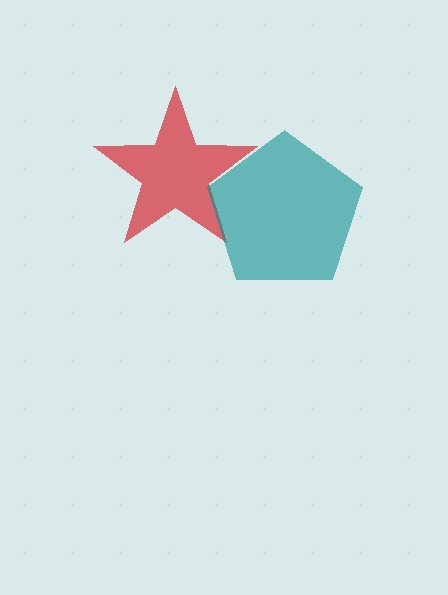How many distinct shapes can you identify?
There are 2 distinct shapes: a red star, a teal pentagon.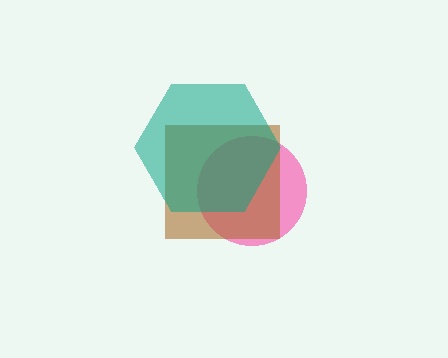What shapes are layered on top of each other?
The layered shapes are: a pink circle, a brown square, a teal hexagon.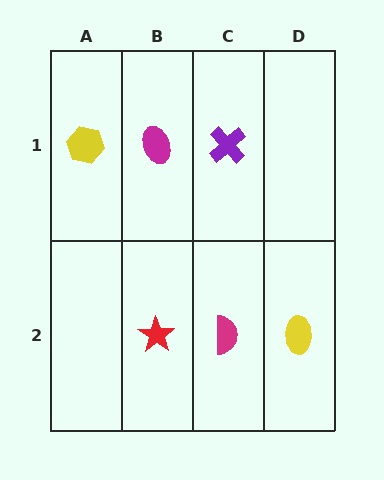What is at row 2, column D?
A yellow ellipse.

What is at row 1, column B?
A magenta ellipse.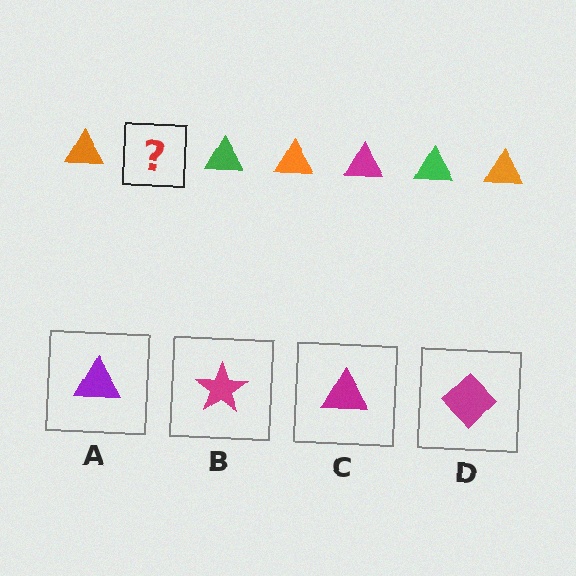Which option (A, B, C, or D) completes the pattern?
C.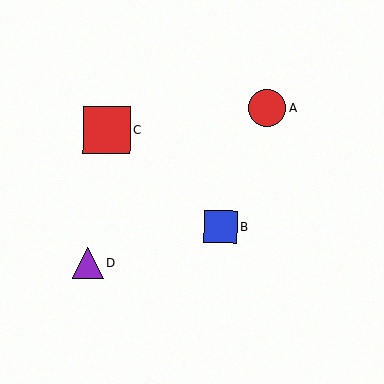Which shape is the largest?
The red square (labeled C) is the largest.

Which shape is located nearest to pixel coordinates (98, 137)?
The red square (labeled C) at (107, 130) is nearest to that location.